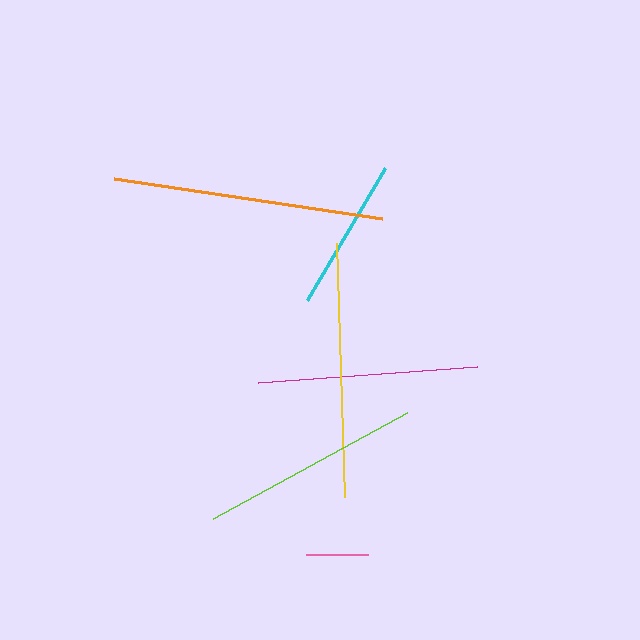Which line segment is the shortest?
The pink line is the shortest at approximately 62 pixels.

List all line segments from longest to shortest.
From longest to shortest: orange, yellow, lime, magenta, cyan, pink.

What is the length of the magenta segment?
The magenta segment is approximately 220 pixels long.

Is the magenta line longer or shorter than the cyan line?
The magenta line is longer than the cyan line.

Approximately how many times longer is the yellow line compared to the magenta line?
The yellow line is approximately 1.2 times the length of the magenta line.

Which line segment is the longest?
The orange line is the longest at approximately 271 pixels.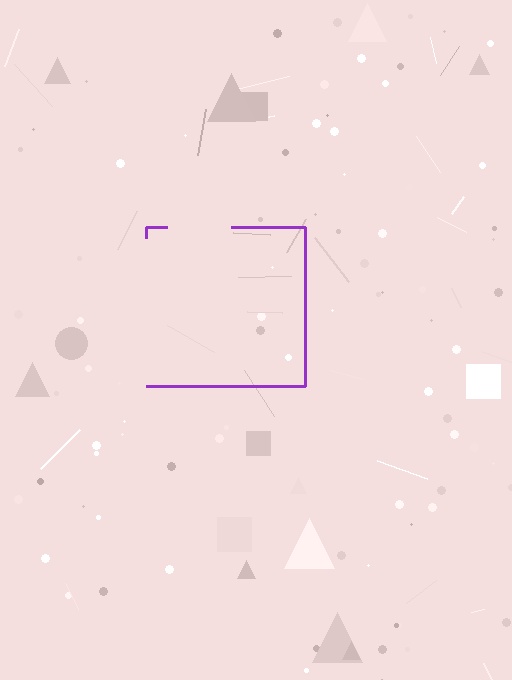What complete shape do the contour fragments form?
The contour fragments form a square.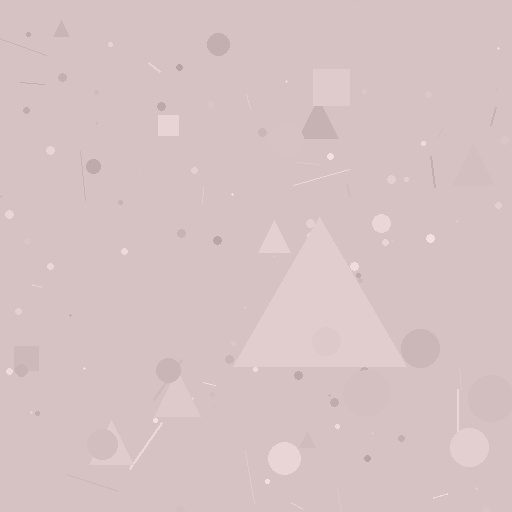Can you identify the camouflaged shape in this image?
The camouflaged shape is a triangle.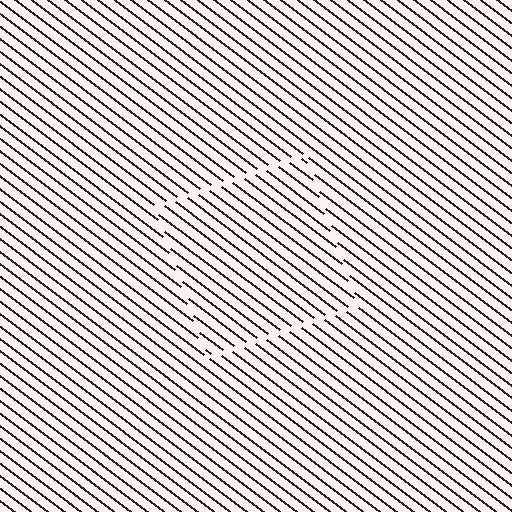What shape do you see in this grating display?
An illusory square. The interior of the shape contains the same grating, shifted by half a period — the contour is defined by the phase discontinuity where line-ends from the inner and outer gratings abut.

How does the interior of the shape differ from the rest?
The interior of the shape contains the same grating, shifted by half a period — the contour is defined by the phase discontinuity where line-ends from the inner and outer gratings abut.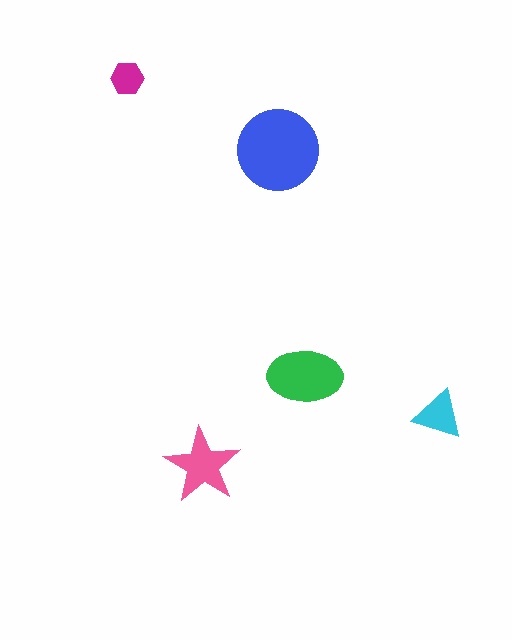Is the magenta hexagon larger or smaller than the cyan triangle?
Smaller.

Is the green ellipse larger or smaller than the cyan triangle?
Larger.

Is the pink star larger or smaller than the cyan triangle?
Larger.